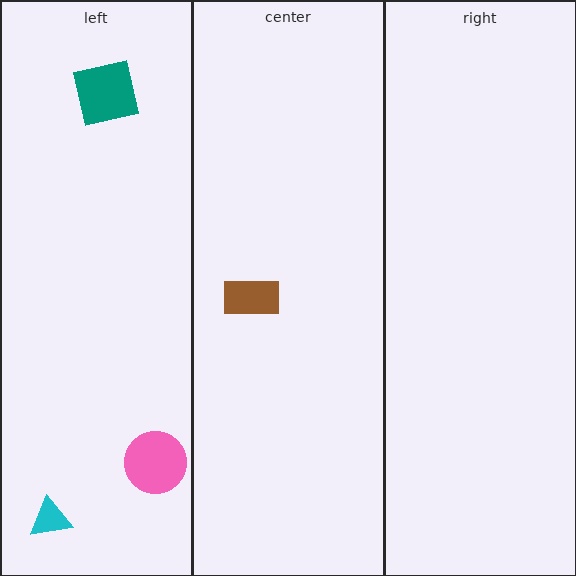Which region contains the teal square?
The left region.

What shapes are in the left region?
The cyan triangle, the pink circle, the teal square.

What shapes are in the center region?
The brown rectangle.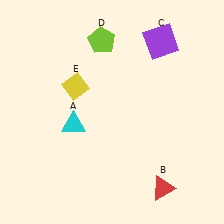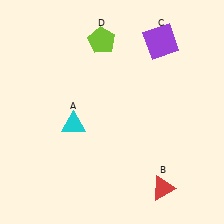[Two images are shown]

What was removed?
The yellow diamond (E) was removed in Image 2.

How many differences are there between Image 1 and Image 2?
There is 1 difference between the two images.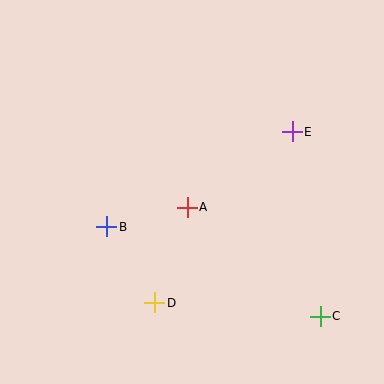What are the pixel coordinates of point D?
Point D is at (155, 303).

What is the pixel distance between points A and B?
The distance between A and B is 83 pixels.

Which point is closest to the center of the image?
Point A at (187, 207) is closest to the center.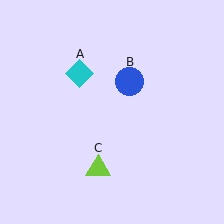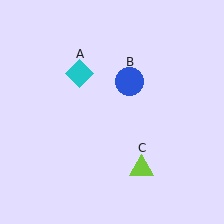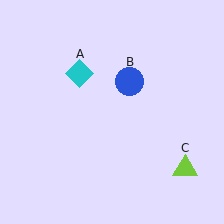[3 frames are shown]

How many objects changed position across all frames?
1 object changed position: lime triangle (object C).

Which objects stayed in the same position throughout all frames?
Cyan diamond (object A) and blue circle (object B) remained stationary.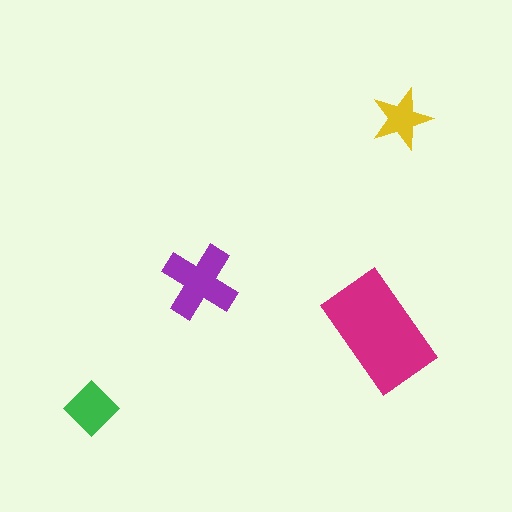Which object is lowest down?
The green diamond is bottommost.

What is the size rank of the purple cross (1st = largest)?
2nd.